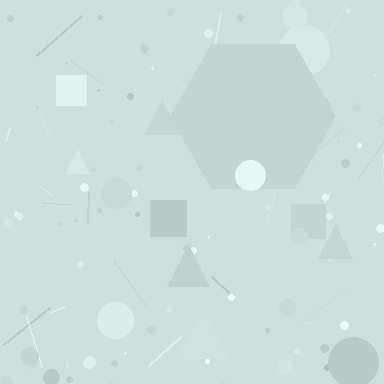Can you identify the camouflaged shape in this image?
The camouflaged shape is a hexagon.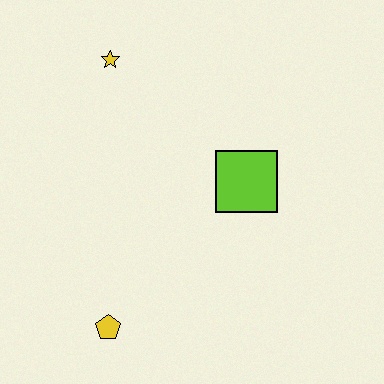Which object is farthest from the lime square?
The yellow pentagon is farthest from the lime square.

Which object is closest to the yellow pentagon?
The lime square is closest to the yellow pentagon.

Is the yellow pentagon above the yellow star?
No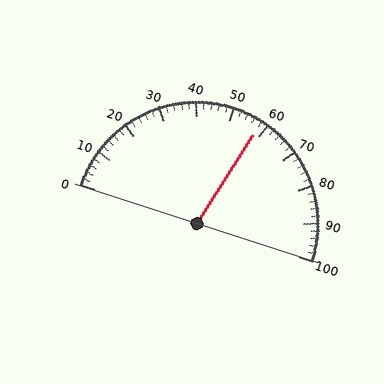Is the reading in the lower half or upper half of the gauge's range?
The reading is in the upper half of the range (0 to 100).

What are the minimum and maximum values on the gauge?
The gauge ranges from 0 to 100.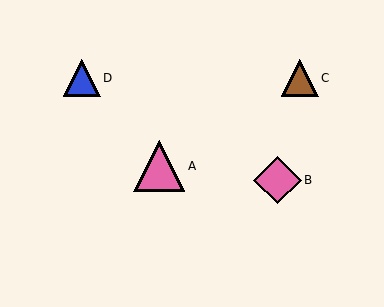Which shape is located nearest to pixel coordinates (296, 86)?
The brown triangle (labeled C) at (300, 78) is nearest to that location.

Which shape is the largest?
The pink triangle (labeled A) is the largest.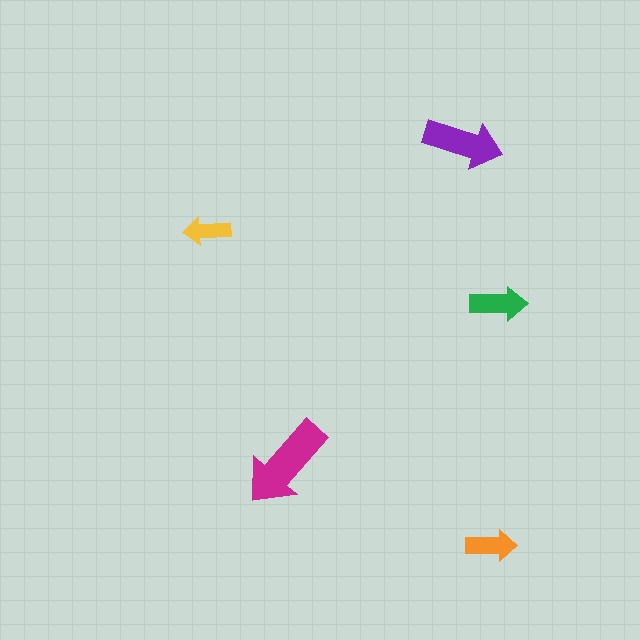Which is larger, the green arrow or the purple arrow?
The purple one.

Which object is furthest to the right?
The green arrow is rightmost.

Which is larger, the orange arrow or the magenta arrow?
The magenta one.